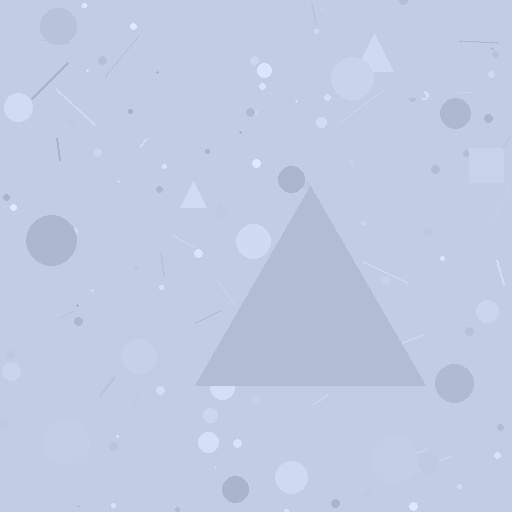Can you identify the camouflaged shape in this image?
The camouflaged shape is a triangle.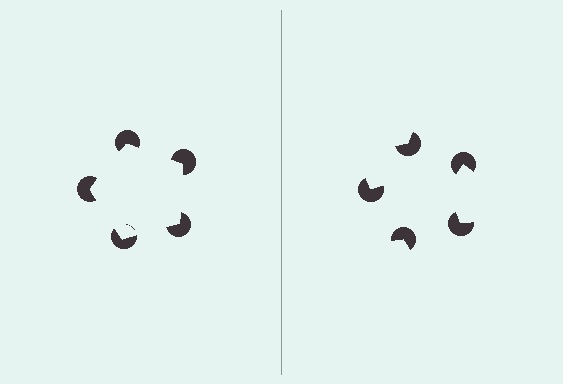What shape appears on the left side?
An illusory pentagon.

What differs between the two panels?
The pac-man discs are positioned identically on both sides; only the wedge orientations differ. On the left they align to a pentagon; on the right they are misaligned.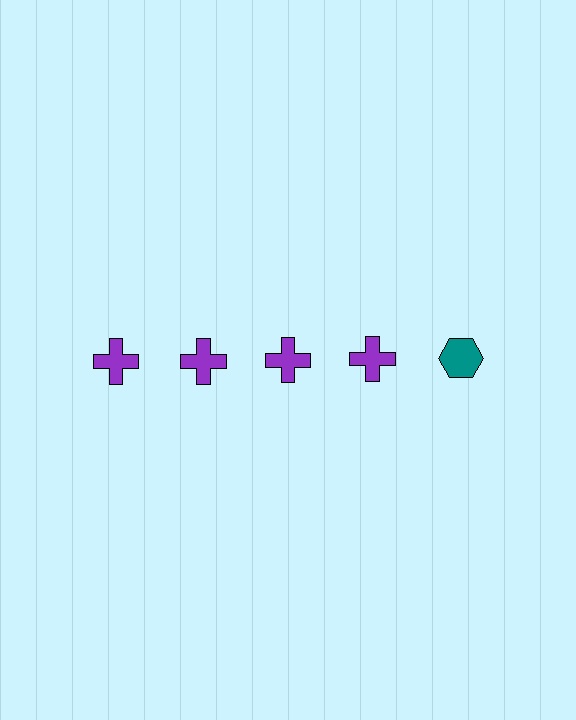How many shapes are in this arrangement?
There are 5 shapes arranged in a grid pattern.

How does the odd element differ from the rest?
It differs in both color (teal instead of purple) and shape (hexagon instead of cross).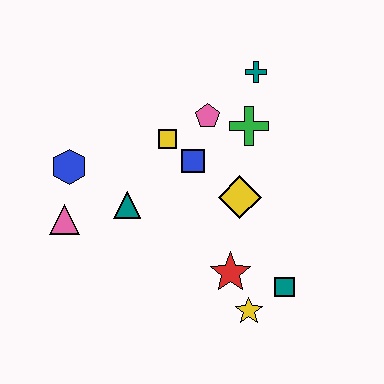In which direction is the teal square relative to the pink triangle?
The teal square is to the right of the pink triangle.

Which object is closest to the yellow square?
The blue square is closest to the yellow square.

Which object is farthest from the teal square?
The blue hexagon is farthest from the teal square.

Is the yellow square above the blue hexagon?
Yes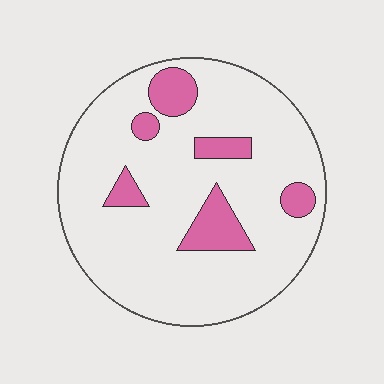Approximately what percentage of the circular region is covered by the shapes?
Approximately 15%.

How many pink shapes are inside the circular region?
6.